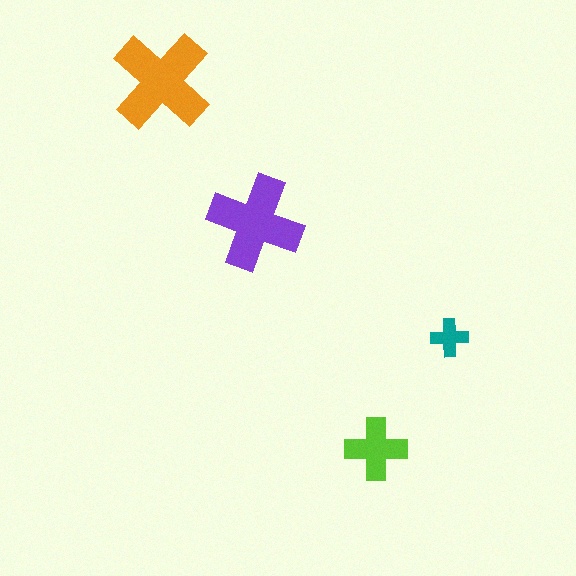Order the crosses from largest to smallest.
the orange one, the purple one, the lime one, the teal one.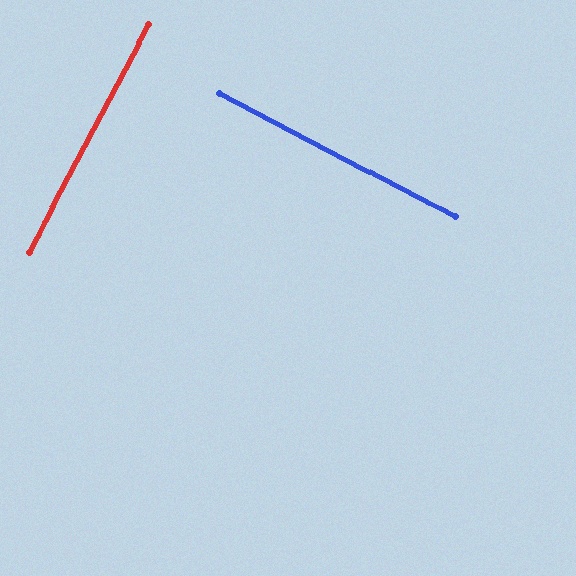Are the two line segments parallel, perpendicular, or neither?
Perpendicular — they meet at approximately 90°.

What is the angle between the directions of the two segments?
Approximately 90 degrees.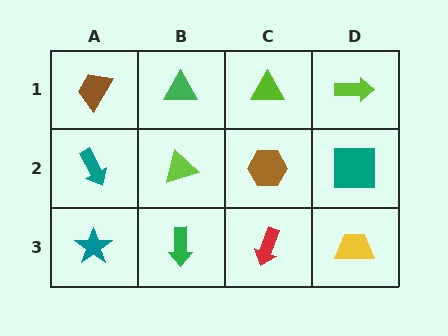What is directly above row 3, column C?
A brown hexagon.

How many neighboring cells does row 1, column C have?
3.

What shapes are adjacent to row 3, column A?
A teal arrow (row 2, column A), a green arrow (row 3, column B).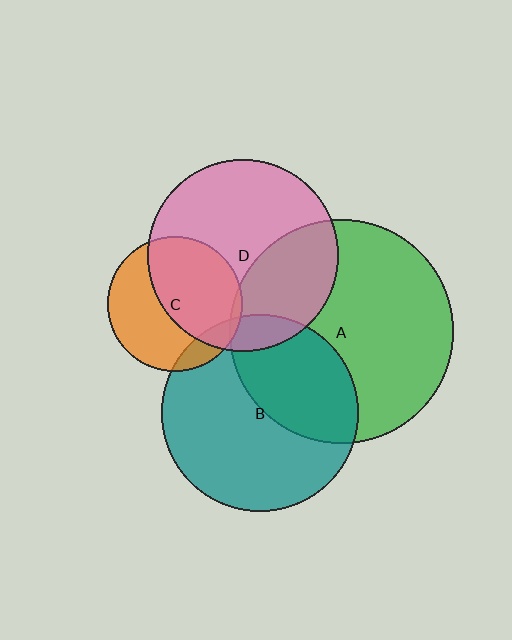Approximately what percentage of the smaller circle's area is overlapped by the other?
Approximately 10%.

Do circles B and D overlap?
Yes.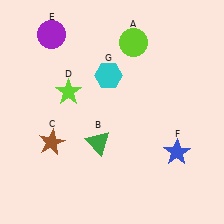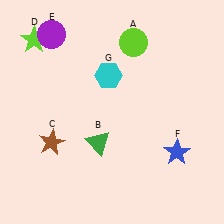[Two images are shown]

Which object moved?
The lime star (D) moved up.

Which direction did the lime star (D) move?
The lime star (D) moved up.